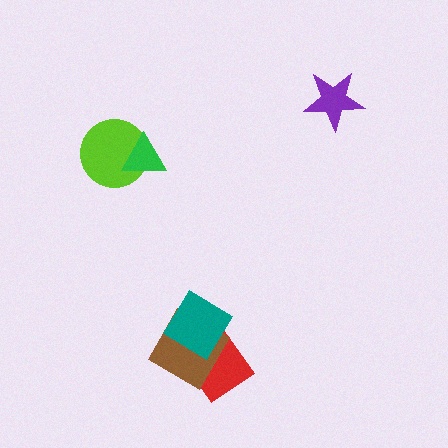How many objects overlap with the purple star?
0 objects overlap with the purple star.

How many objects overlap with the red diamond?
1 object overlaps with the red diamond.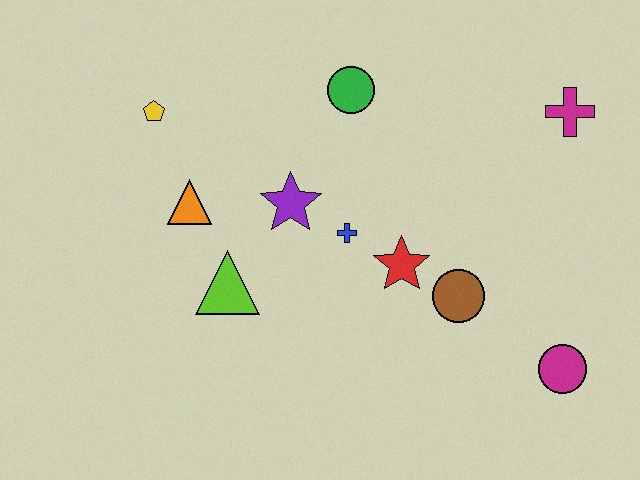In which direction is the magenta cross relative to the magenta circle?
The magenta cross is above the magenta circle.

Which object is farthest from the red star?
The yellow pentagon is farthest from the red star.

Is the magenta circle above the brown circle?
No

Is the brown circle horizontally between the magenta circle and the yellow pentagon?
Yes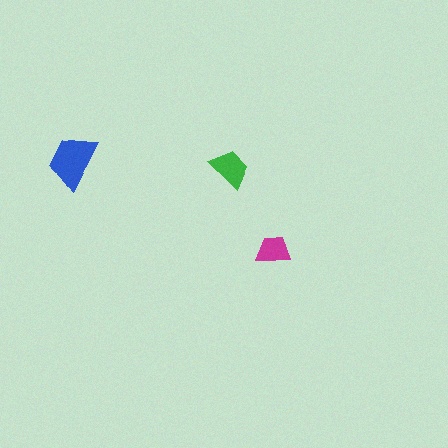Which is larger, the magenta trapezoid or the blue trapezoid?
The blue one.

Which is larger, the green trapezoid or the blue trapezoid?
The blue one.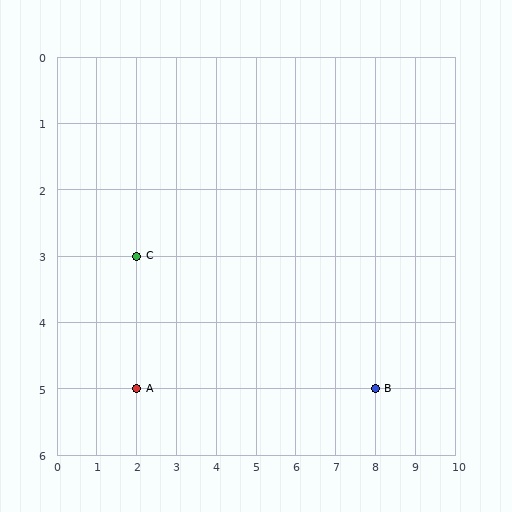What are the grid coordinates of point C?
Point C is at grid coordinates (2, 3).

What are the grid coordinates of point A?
Point A is at grid coordinates (2, 5).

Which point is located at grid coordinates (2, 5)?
Point A is at (2, 5).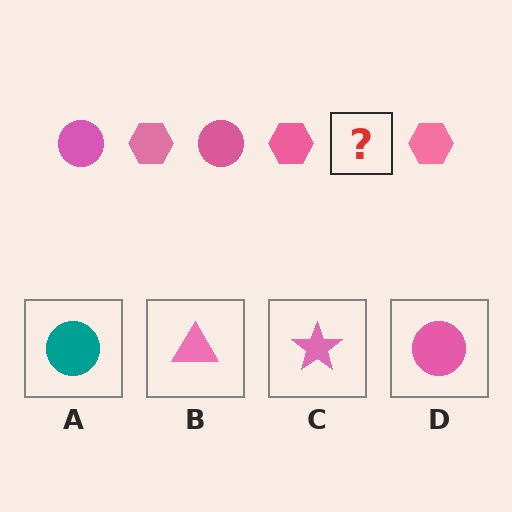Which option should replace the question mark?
Option D.